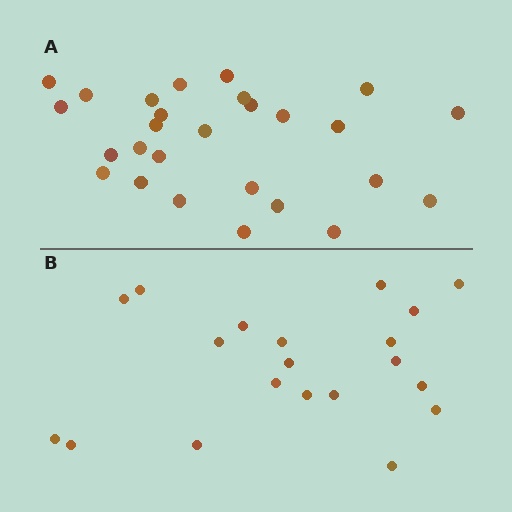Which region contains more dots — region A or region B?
Region A (the top region) has more dots.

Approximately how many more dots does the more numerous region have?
Region A has roughly 8 or so more dots than region B.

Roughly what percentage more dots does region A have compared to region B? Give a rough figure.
About 35% more.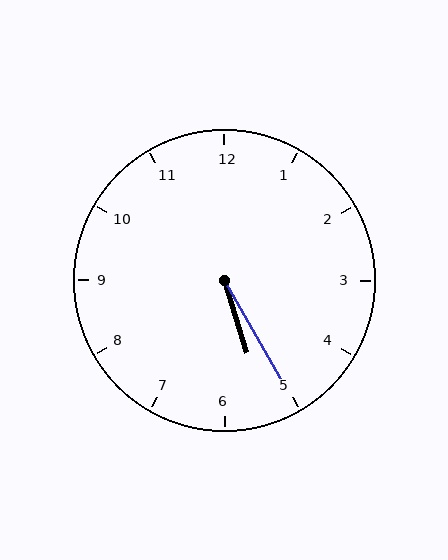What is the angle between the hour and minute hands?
Approximately 12 degrees.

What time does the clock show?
5:25.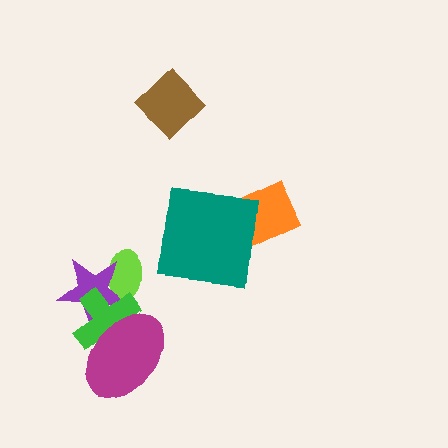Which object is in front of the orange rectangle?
The teal square is in front of the orange rectangle.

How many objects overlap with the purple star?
3 objects overlap with the purple star.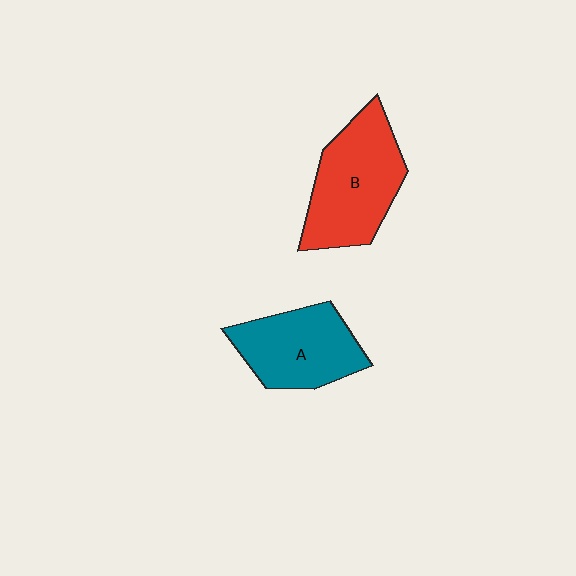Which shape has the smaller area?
Shape A (teal).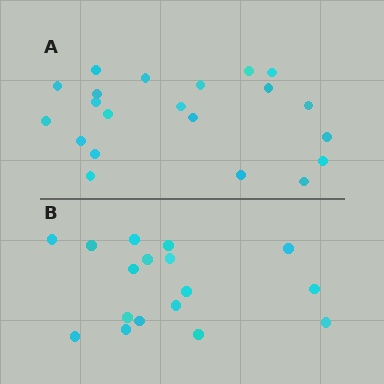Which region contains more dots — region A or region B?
Region A (the top region) has more dots.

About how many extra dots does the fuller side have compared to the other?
Region A has about 4 more dots than region B.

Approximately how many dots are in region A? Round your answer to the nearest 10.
About 20 dots. (The exact count is 21, which rounds to 20.)